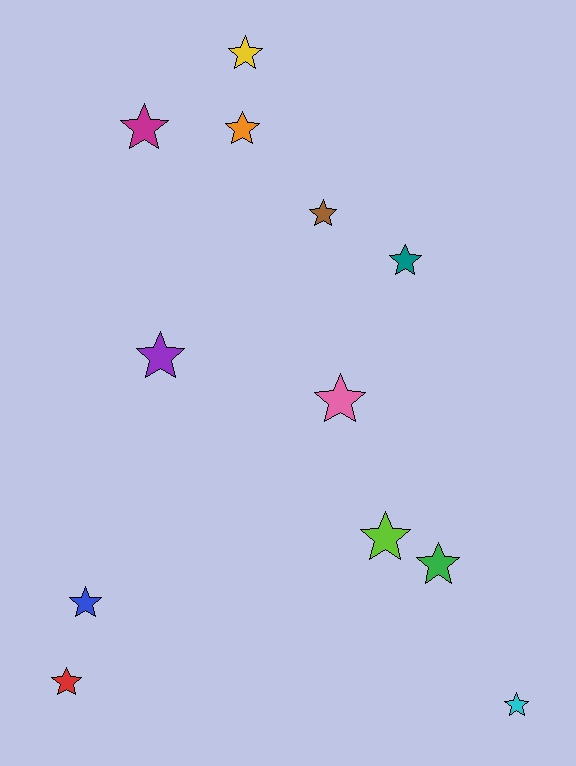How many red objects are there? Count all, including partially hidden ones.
There is 1 red object.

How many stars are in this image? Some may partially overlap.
There are 12 stars.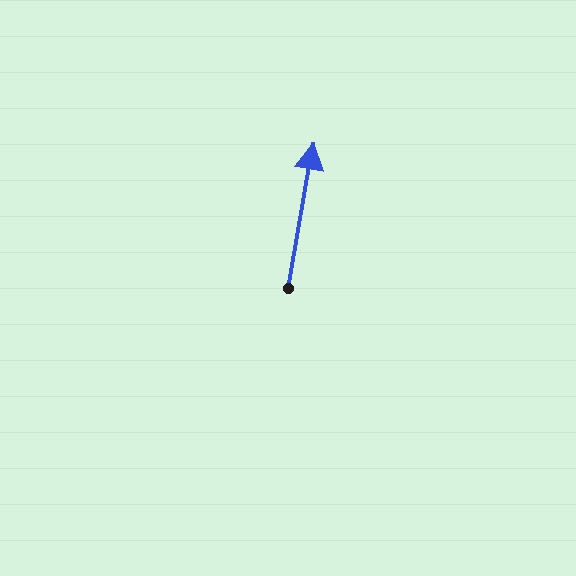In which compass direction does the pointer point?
North.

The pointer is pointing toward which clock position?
Roughly 12 o'clock.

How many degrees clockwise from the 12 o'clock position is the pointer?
Approximately 10 degrees.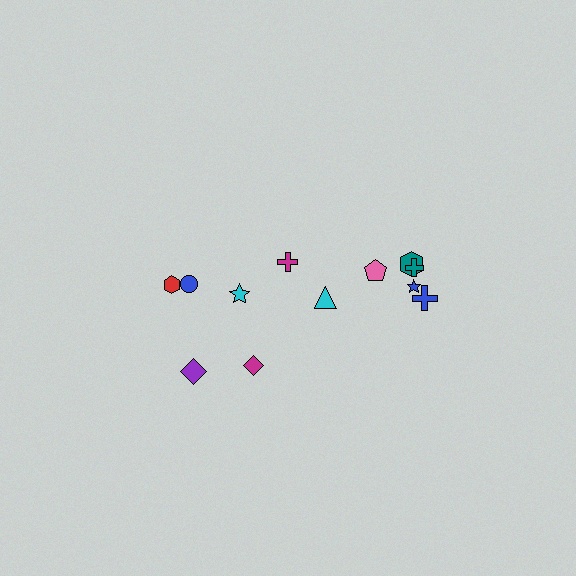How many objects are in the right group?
There are 7 objects.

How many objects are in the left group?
There are 5 objects.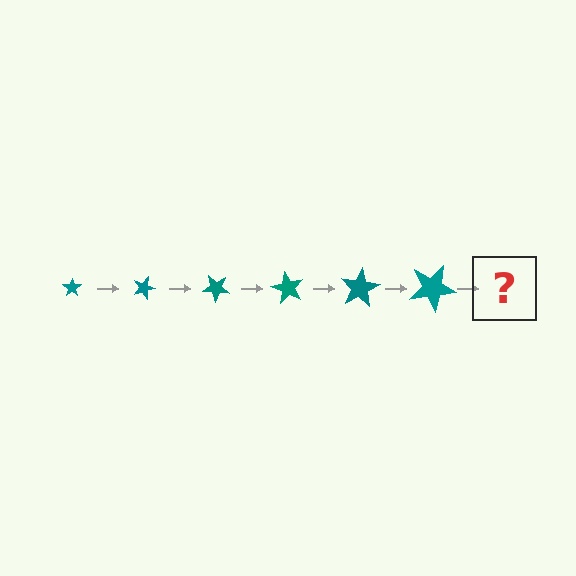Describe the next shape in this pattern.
It should be a star, larger than the previous one and rotated 120 degrees from the start.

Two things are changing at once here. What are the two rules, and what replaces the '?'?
The two rules are that the star grows larger each step and it rotates 20 degrees each step. The '?' should be a star, larger than the previous one and rotated 120 degrees from the start.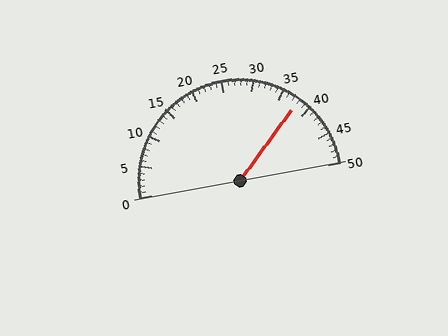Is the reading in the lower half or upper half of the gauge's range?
The reading is in the upper half of the range (0 to 50).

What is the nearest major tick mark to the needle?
The nearest major tick mark is 40.